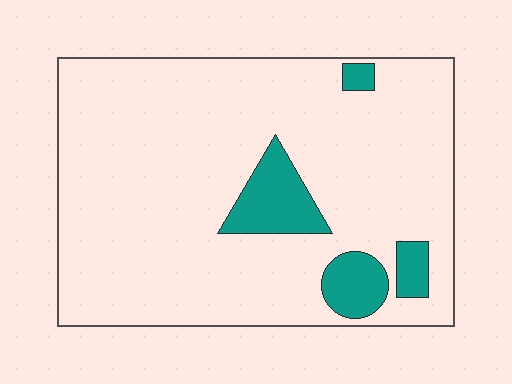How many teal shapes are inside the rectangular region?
4.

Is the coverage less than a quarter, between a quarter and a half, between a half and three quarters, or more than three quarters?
Less than a quarter.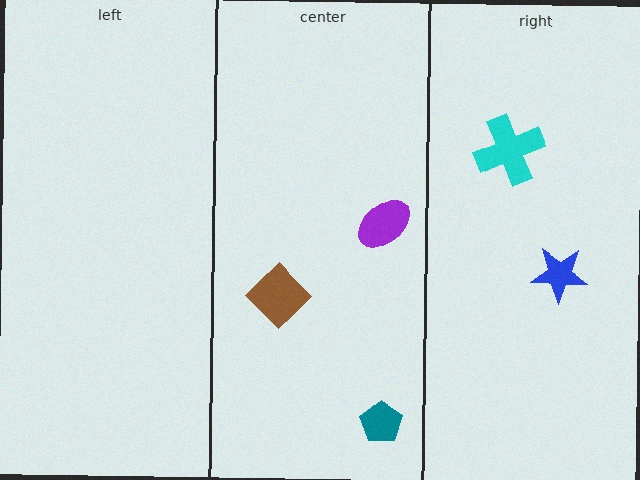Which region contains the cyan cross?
The right region.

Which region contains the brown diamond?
The center region.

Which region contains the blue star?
The right region.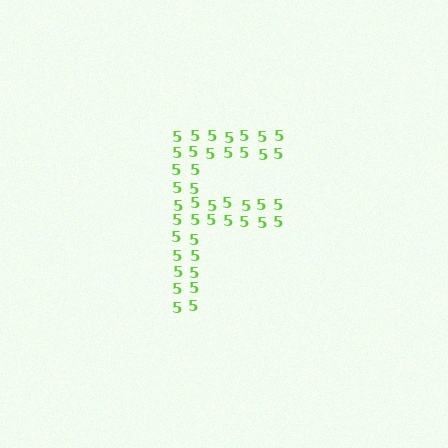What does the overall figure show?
The overall figure shows the letter F.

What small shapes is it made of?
It is made of small digit 5's.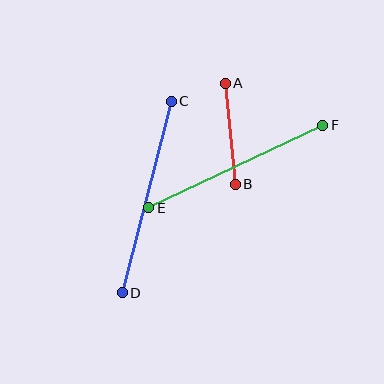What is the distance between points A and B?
The distance is approximately 101 pixels.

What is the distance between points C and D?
The distance is approximately 198 pixels.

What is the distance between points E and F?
The distance is approximately 192 pixels.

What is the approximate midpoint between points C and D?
The midpoint is at approximately (147, 197) pixels.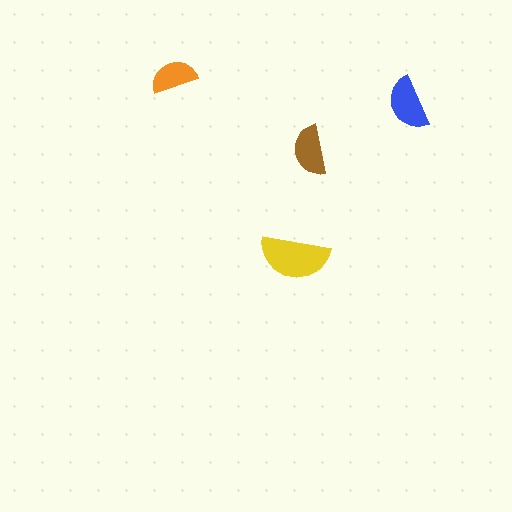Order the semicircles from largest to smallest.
the yellow one, the blue one, the brown one, the orange one.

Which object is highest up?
The orange semicircle is topmost.